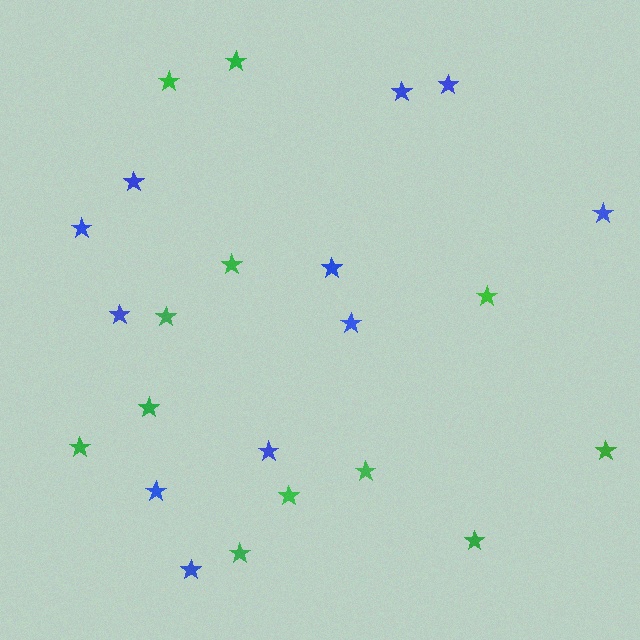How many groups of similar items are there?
There are 2 groups: one group of blue stars (11) and one group of green stars (12).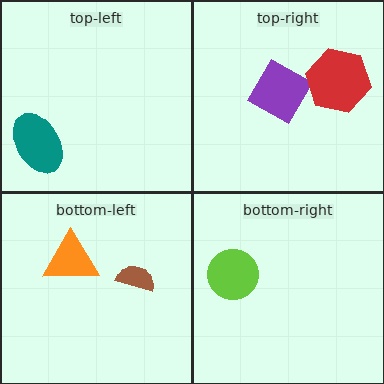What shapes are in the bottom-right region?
The lime circle.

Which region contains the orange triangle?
The bottom-left region.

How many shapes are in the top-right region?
2.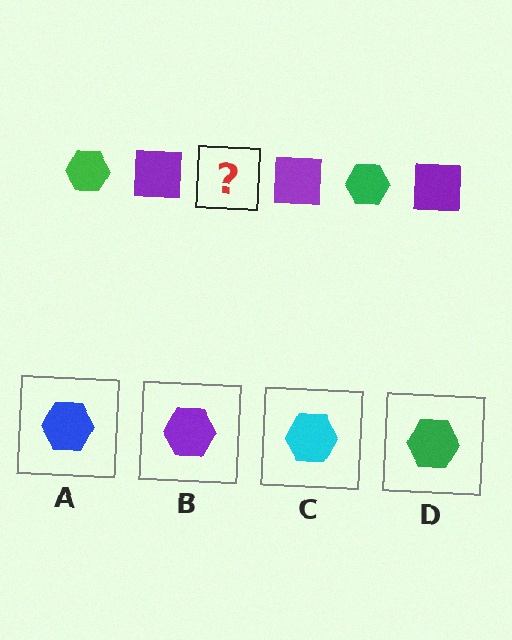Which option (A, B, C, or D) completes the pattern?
D.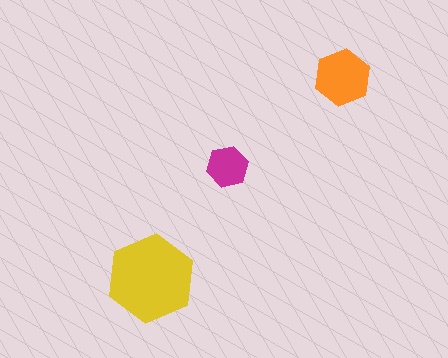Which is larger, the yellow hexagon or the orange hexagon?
The yellow one.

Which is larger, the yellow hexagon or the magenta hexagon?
The yellow one.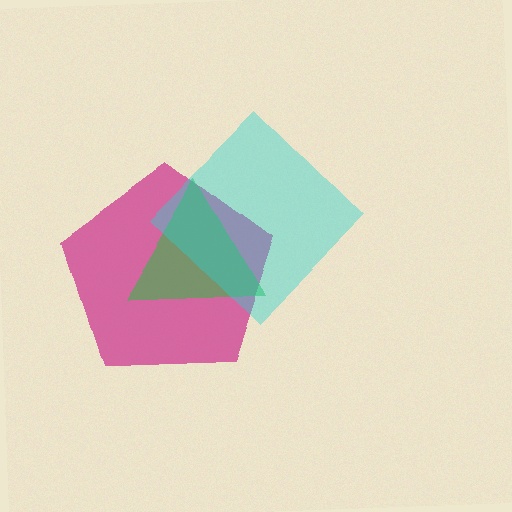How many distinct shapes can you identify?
There are 3 distinct shapes: a magenta pentagon, a green triangle, a cyan diamond.